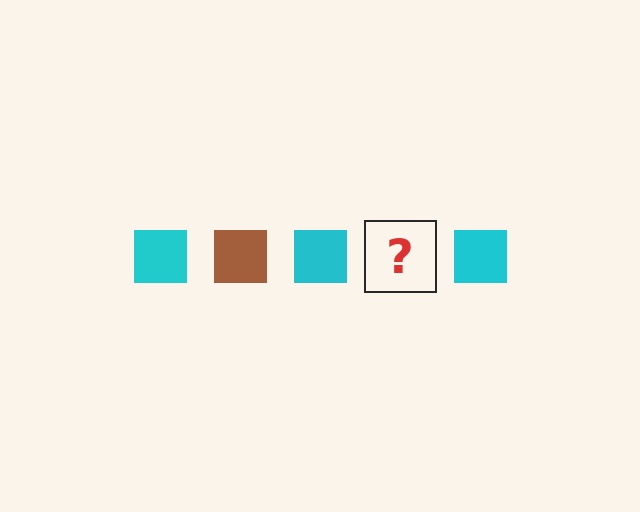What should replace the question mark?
The question mark should be replaced with a brown square.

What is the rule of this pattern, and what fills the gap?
The rule is that the pattern cycles through cyan, brown squares. The gap should be filled with a brown square.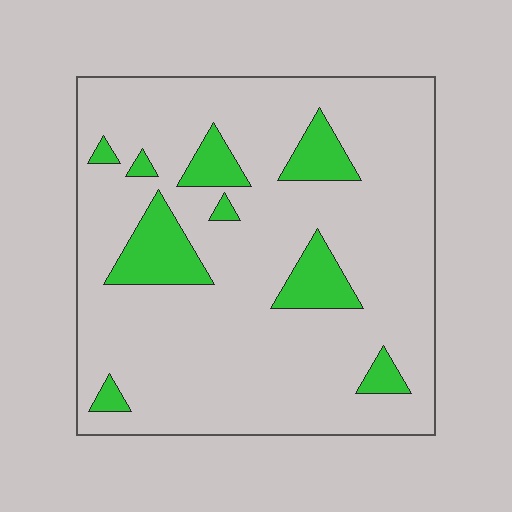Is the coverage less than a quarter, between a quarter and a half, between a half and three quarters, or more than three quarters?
Less than a quarter.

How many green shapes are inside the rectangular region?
9.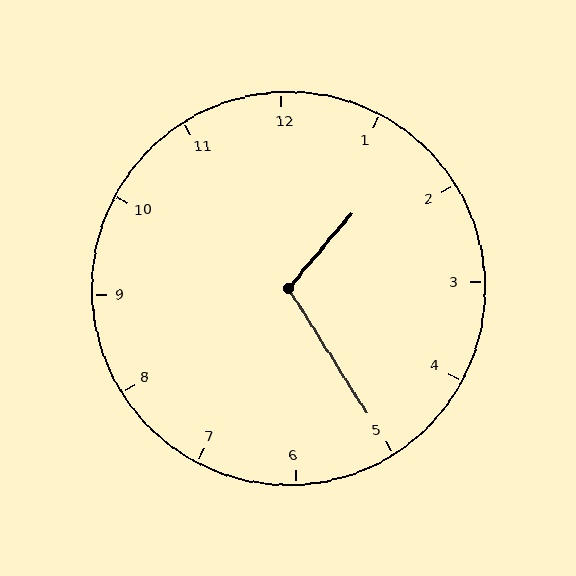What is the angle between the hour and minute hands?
Approximately 108 degrees.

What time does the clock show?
1:25.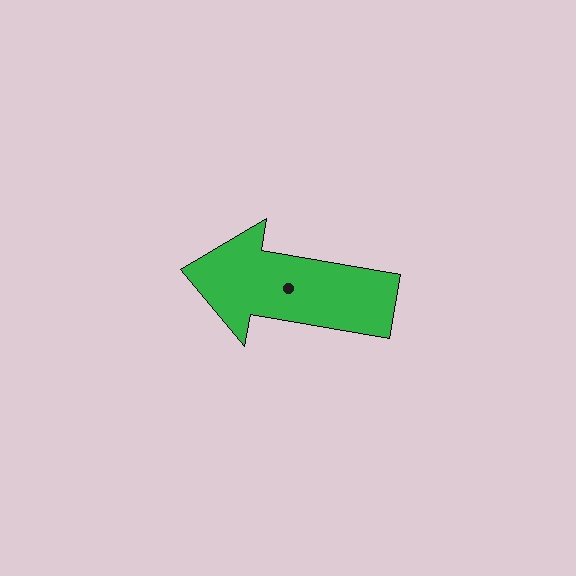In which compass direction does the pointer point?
West.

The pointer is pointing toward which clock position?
Roughly 9 o'clock.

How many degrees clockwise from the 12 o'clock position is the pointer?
Approximately 280 degrees.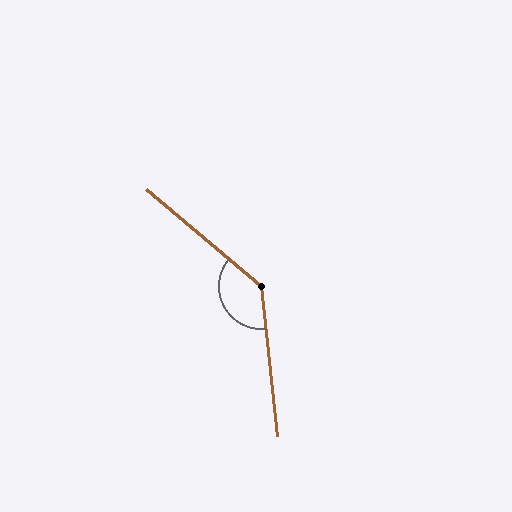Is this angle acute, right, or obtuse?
It is obtuse.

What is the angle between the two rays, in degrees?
Approximately 136 degrees.